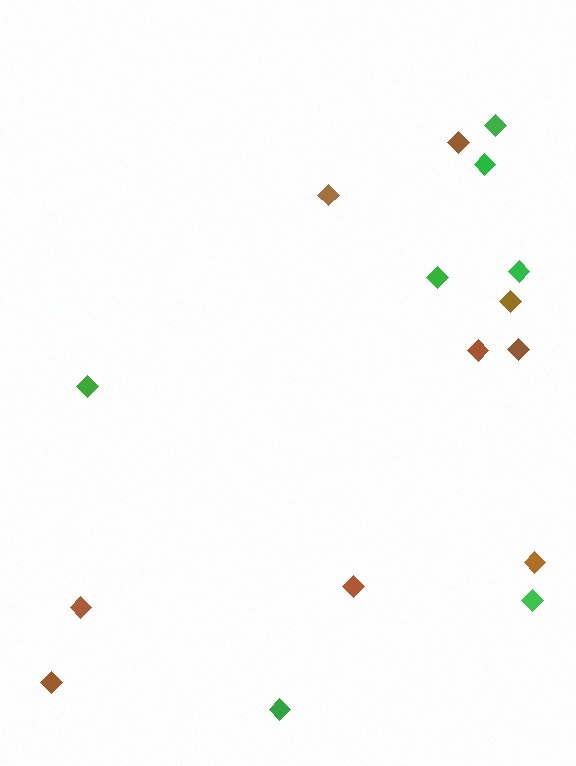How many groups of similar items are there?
There are 2 groups: one group of brown diamonds (9) and one group of green diamonds (7).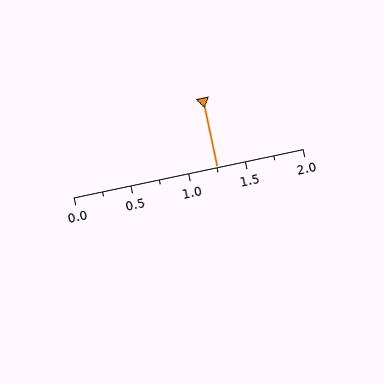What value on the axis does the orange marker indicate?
The marker indicates approximately 1.25.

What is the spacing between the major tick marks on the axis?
The major ticks are spaced 0.5 apart.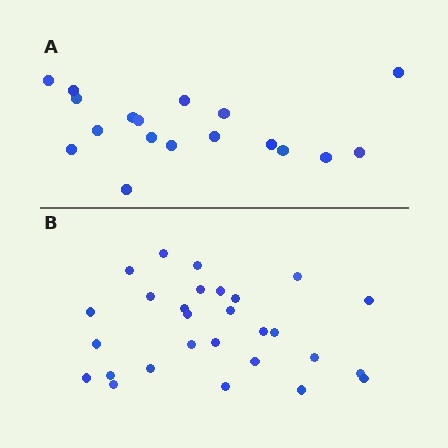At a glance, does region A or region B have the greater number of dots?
Region B (the bottom region) has more dots.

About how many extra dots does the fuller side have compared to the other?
Region B has roughly 10 or so more dots than region A.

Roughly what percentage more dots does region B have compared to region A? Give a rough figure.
About 55% more.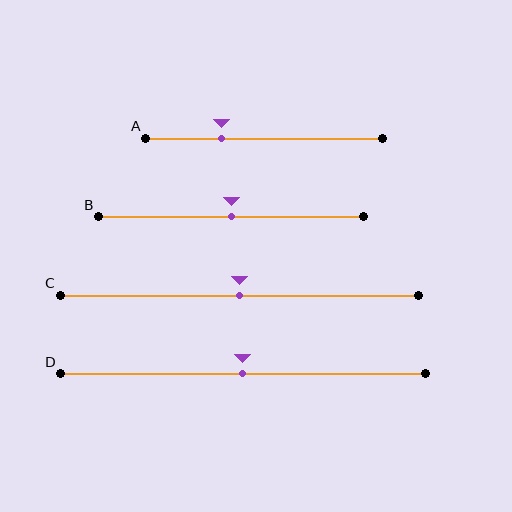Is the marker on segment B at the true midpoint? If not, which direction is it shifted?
Yes, the marker on segment B is at the true midpoint.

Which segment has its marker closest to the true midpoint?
Segment B has its marker closest to the true midpoint.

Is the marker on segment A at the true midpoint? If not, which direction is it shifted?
No, the marker on segment A is shifted to the left by about 18% of the segment length.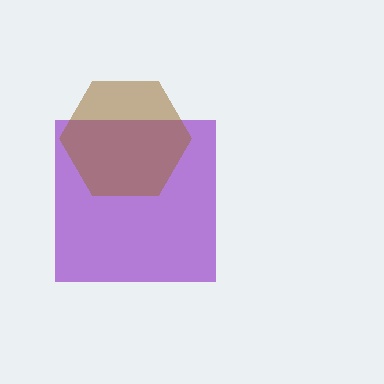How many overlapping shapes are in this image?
There are 2 overlapping shapes in the image.